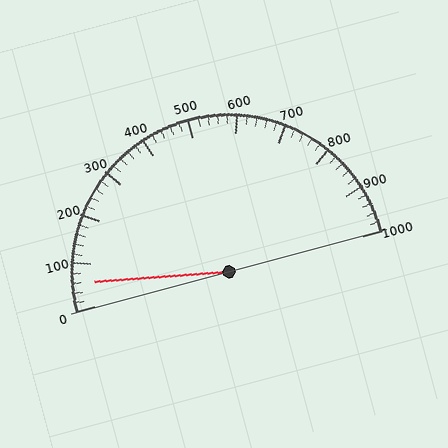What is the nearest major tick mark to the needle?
The nearest major tick mark is 100.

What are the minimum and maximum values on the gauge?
The gauge ranges from 0 to 1000.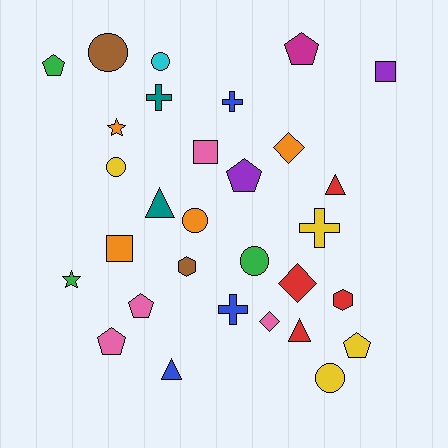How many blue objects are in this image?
There are 3 blue objects.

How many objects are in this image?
There are 30 objects.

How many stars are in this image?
There are 2 stars.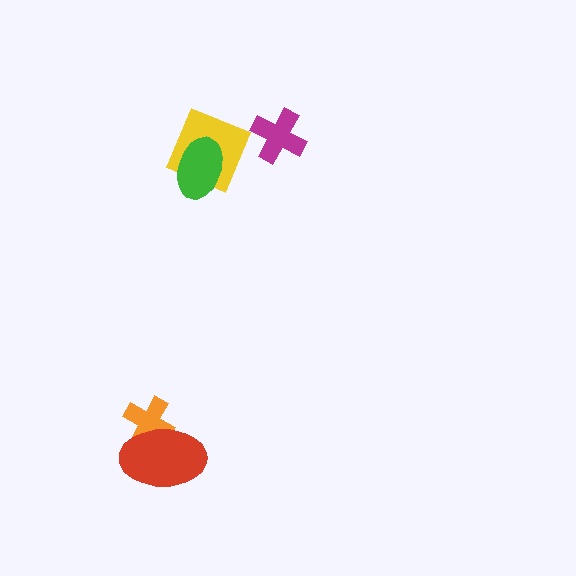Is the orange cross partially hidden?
Yes, it is partially covered by another shape.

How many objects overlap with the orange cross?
1 object overlaps with the orange cross.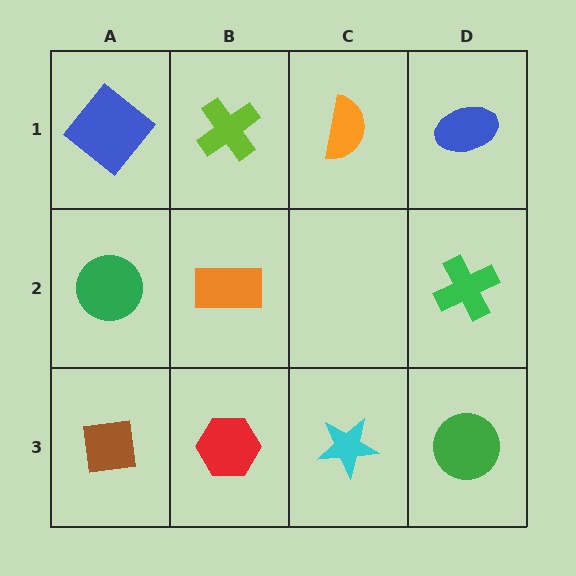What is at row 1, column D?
A blue ellipse.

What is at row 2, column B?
An orange rectangle.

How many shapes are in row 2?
3 shapes.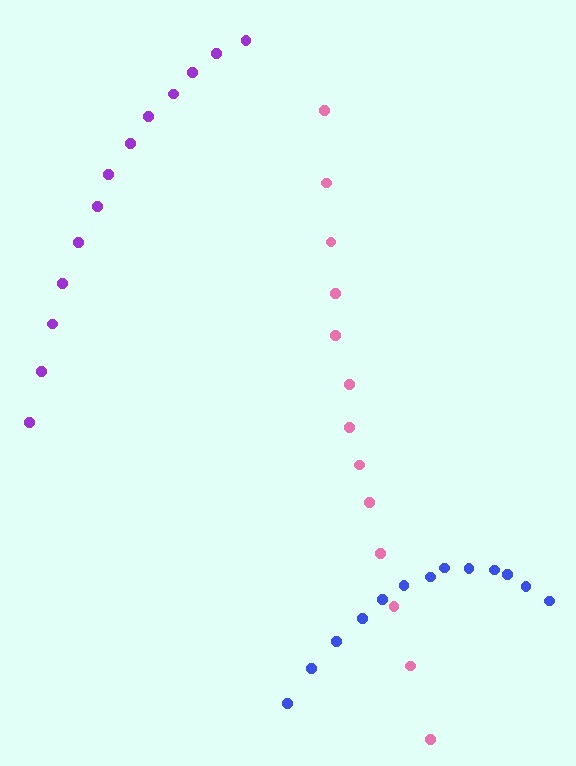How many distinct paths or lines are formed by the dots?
There are 3 distinct paths.